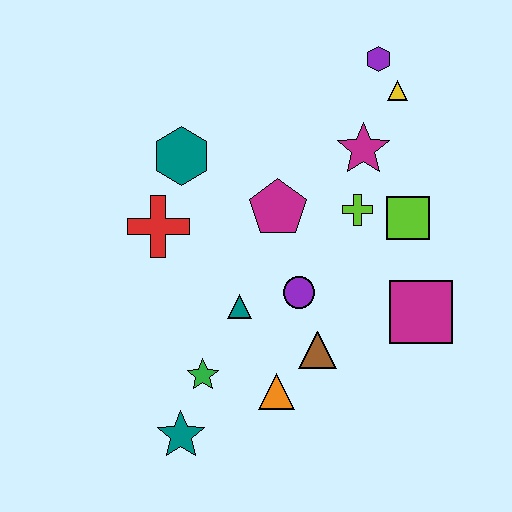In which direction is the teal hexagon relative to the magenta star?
The teal hexagon is to the left of the magenta star.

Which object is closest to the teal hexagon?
The red cross is closest to the teal hexagon.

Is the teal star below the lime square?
Yes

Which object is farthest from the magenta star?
The teal star is farthest from the magenta star.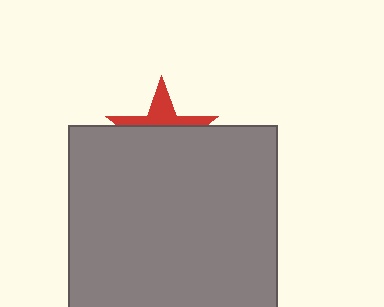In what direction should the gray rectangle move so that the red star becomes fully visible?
The gray rectangle should move down. That is the shortest direction to clear the overlap and leave the red star fully visible.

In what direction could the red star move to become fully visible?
The red star could move up. That would shift it out from behind the gray rectangle entirely.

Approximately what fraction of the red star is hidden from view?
Roughly 63% of the red star is hidden behind the gray rectangle.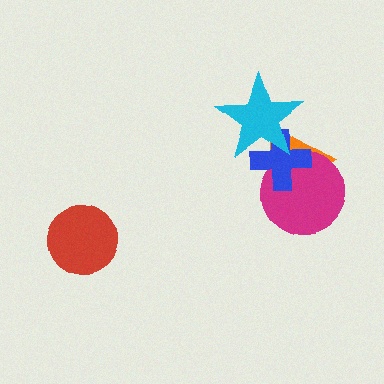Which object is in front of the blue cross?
The cyan star is in front of the blue cross.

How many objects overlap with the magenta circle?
2 objects overlap with the magenta circle.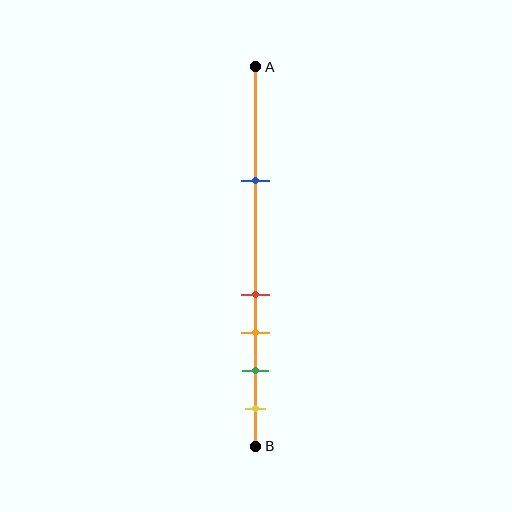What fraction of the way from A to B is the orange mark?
The orange mark is approximately 70% (0.7) of the way from A to B.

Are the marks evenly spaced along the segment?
No, the marks are not evenly spaced.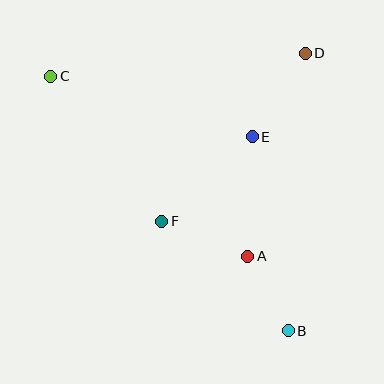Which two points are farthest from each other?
Points B and C are farthest from each other.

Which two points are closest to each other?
Points A and B are closest to each other.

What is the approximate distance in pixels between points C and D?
The distance between C and D is approximately 255 pixels.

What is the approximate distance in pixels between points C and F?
The distance between C and F is approximately 183 pixels.